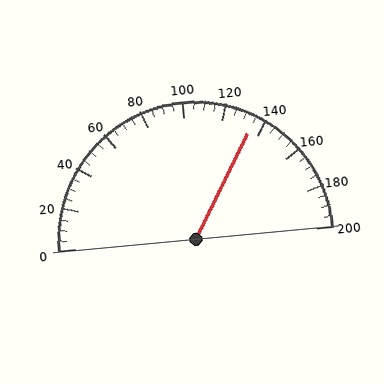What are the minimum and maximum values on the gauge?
The gauge ranges from 0 to 200.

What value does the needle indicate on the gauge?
The needle indicates approximately 135.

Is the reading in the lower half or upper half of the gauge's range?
The reading is in the upper half of the range (0 to 200).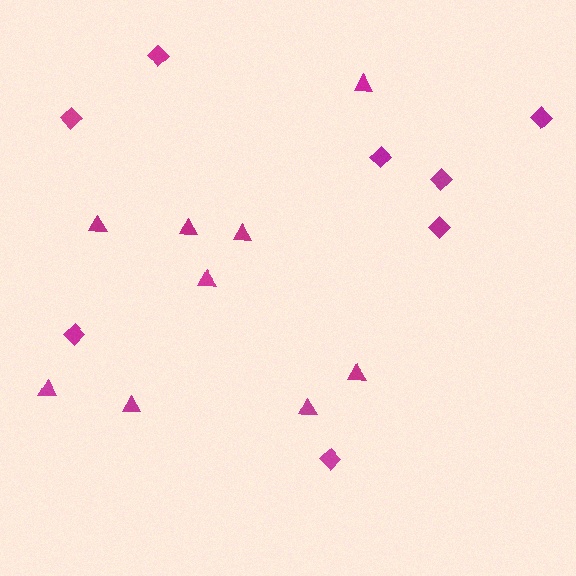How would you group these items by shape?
There are 2 groups: one group of diamonds (8) and one group of triangles (9).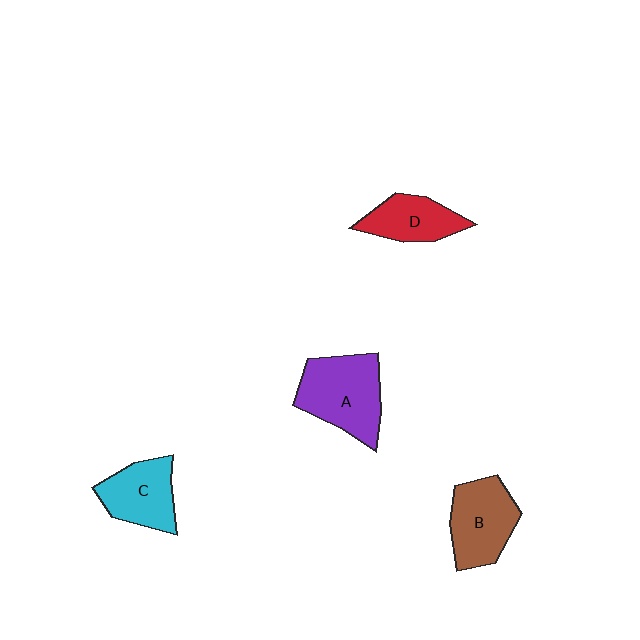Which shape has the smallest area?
Shape D (red).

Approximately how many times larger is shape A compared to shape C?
Approximately 1.4 times.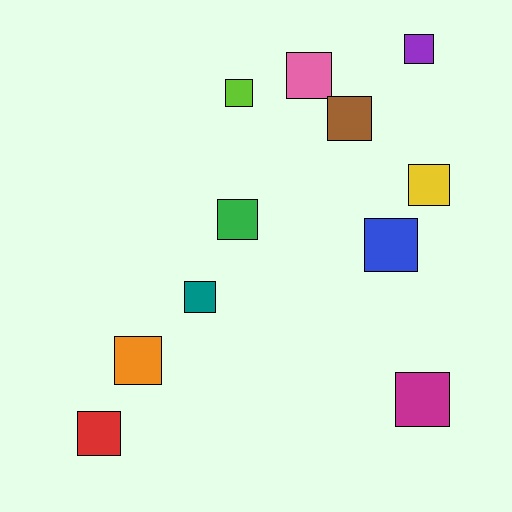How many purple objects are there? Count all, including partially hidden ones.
There is 1 purple object.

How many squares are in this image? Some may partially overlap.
There are 11 squares.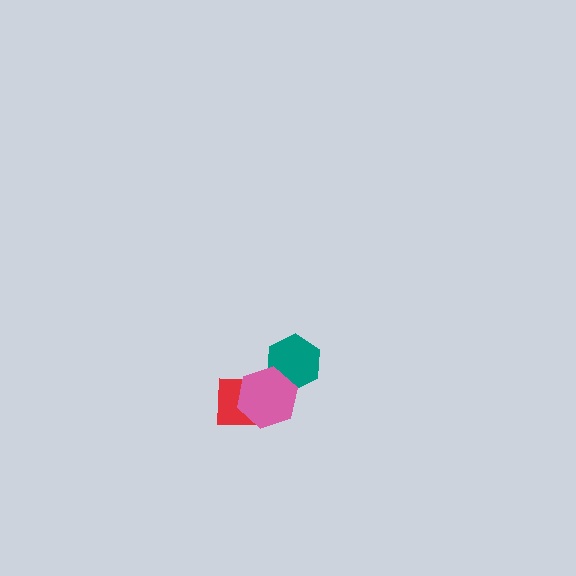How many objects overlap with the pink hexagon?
2 objects overlap with the pink hexagon.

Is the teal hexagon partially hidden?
Yes, it is partially covered by another shape.